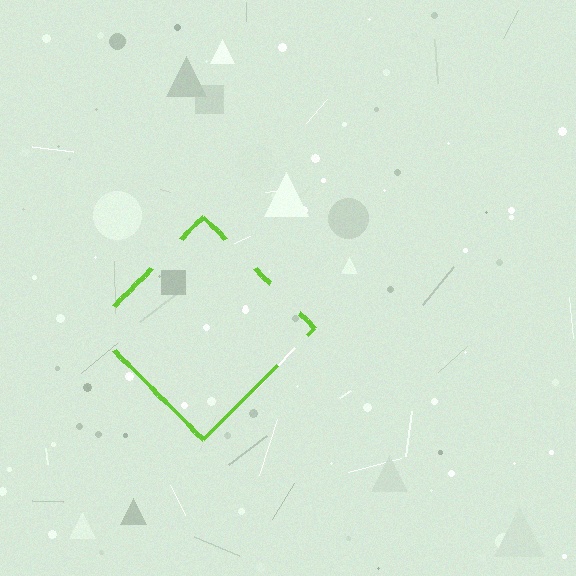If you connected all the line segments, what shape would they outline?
They would outline a diamond.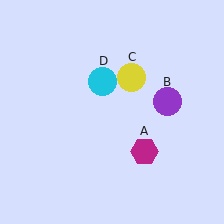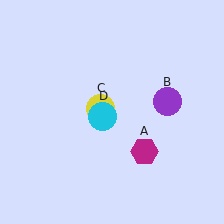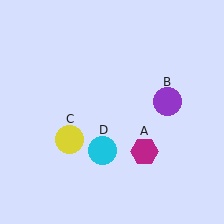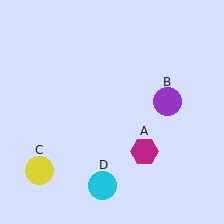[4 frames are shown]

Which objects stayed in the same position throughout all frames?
Magenta hexagon (object A) and purple circle (object B) remained stationary.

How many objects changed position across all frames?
2 objects changed position: yellow circle (object C), cyan circle (object D).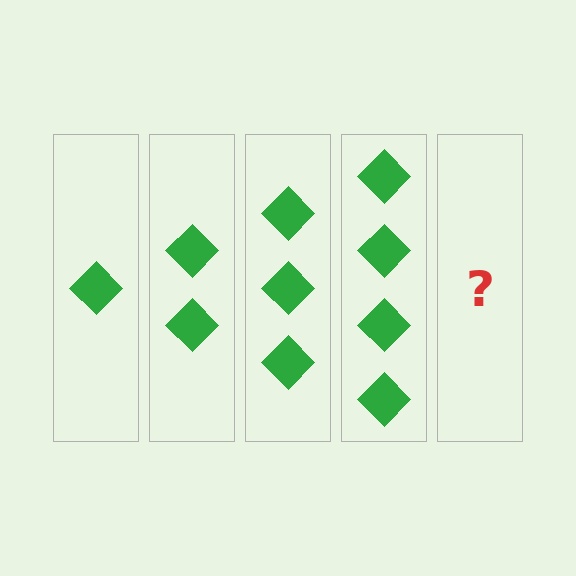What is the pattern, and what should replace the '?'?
The pattern is that each step adds one more diamond. The '?' should be 5 diamonds.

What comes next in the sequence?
The next element should be 5 diamonds.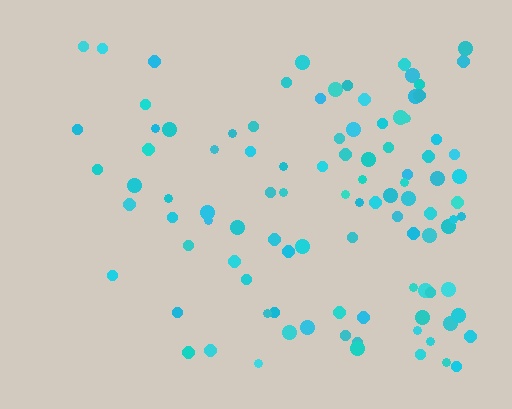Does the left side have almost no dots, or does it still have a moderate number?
Still a moderate number, just noticeably fewer than the right.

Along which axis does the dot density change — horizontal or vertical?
Horizontal.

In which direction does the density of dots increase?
From left to right, with the right side densest.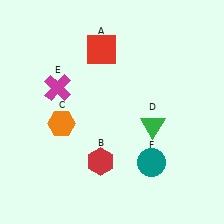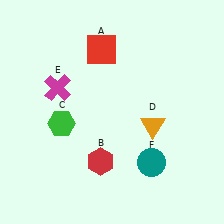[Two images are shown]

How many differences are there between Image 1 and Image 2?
There are 2 differences between the two images.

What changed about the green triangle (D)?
In Image 1, D is green. In Image 2, it changed to orange.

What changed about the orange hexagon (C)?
In Image 1, C is orange. In Image 2, it changed to green.